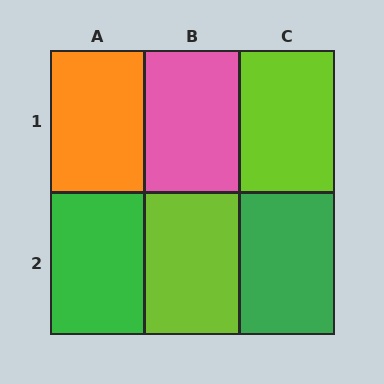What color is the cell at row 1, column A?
Orange.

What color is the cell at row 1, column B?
Pink.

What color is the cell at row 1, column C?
Lime.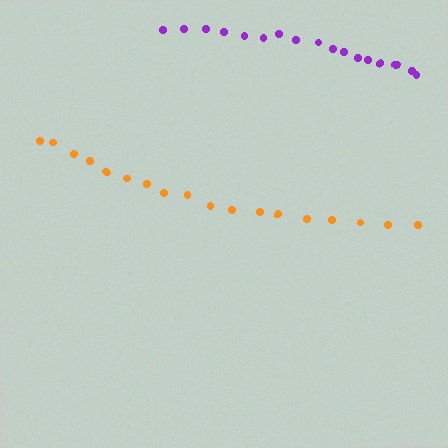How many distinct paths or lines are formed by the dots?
There are 2 distinct paths.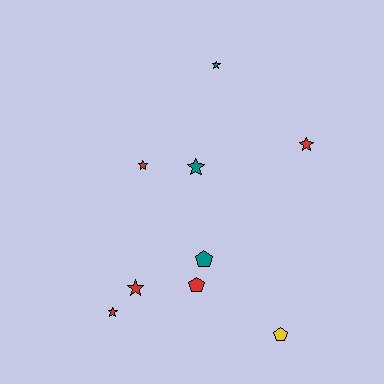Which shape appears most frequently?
Star, with 6 objects.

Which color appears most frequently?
Red, with 5 objects.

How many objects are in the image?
There are 9 objects.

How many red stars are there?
There are 4 red stars.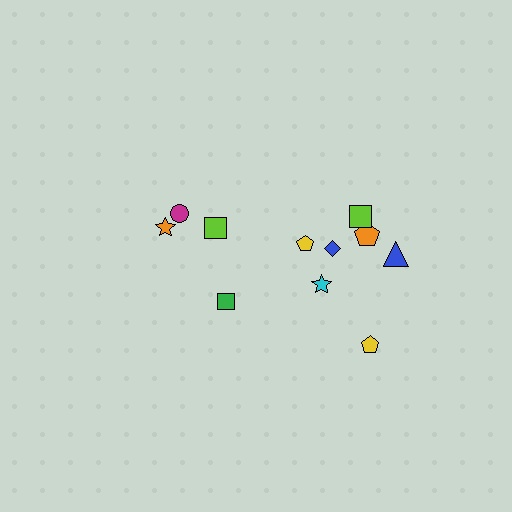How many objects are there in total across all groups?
There are 11 objects.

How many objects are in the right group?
There are 7 objects.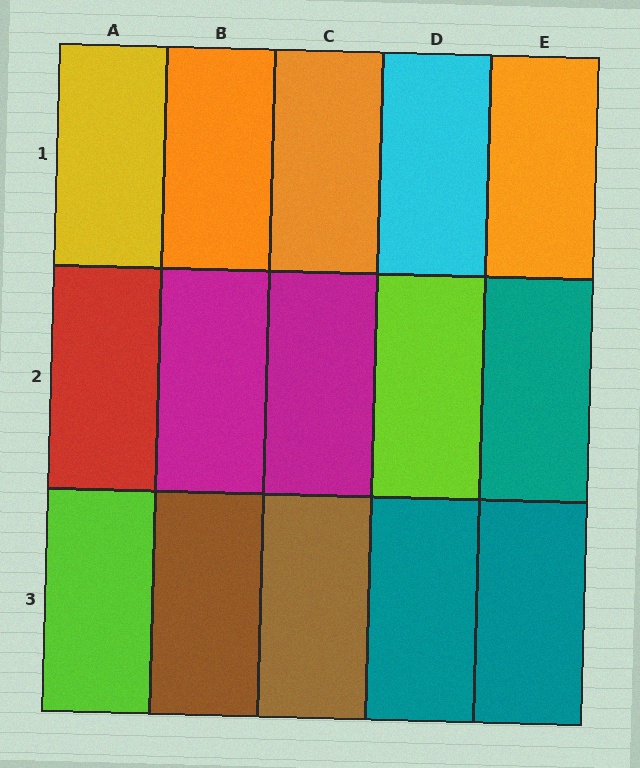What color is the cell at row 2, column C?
Magenta.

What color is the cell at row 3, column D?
Teal.